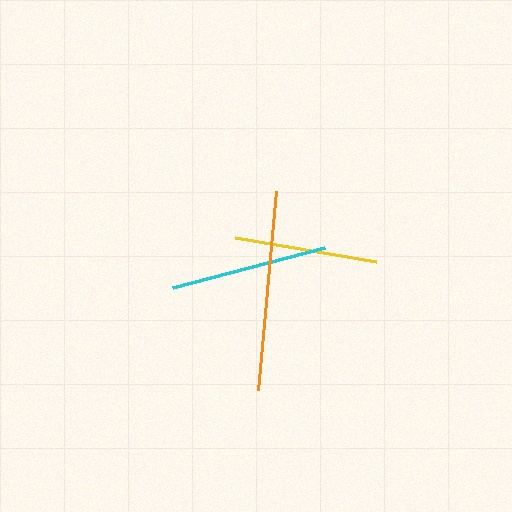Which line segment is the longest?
The orange line is the longest at approximately 200 pixels.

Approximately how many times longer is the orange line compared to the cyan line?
The orange line is approximately 1.3 times the length of the cyan line.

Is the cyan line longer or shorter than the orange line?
The orange line is longer than the cyan line.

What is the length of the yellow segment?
The yellow segment is approximately 143 pixels long.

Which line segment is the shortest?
The yellow line is the shortest at approximately 143 pixels.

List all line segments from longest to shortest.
From longest to shortest: orange, cyan, yellow.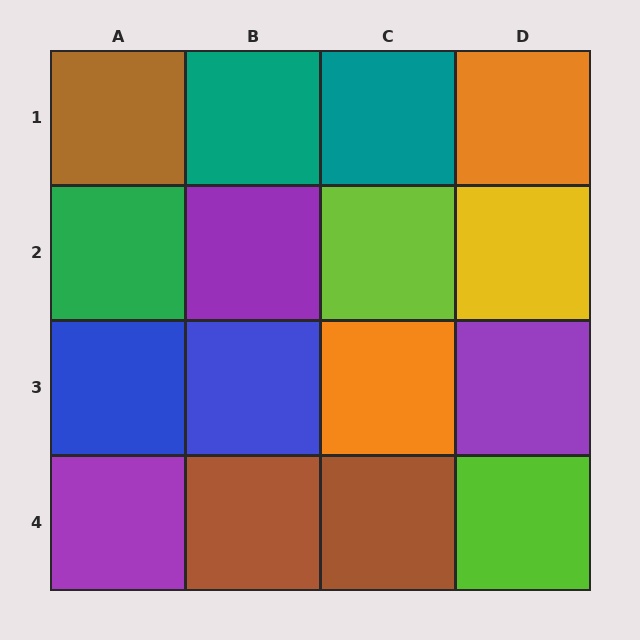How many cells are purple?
3 cells are purple.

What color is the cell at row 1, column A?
Brown.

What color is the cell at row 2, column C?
Lime.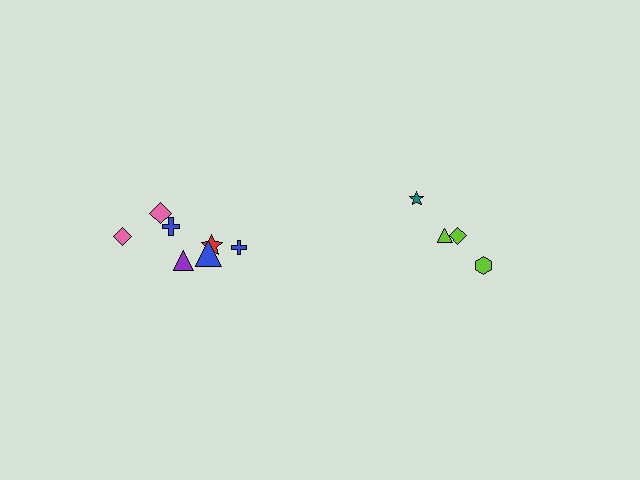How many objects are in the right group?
There are 4 objects.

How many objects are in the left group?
There are 7 objects.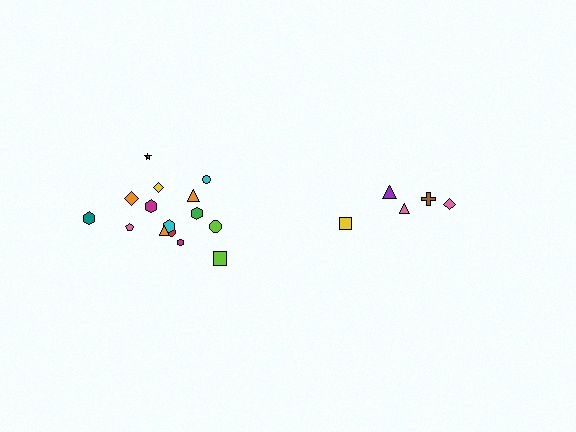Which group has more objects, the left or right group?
The left group.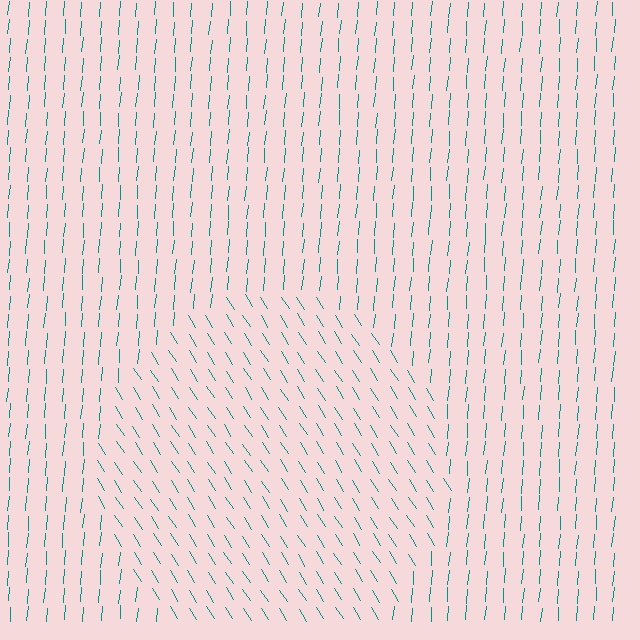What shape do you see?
I see a circle.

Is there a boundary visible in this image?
Yes, there is a texture boundary formed by a change in line orientation.